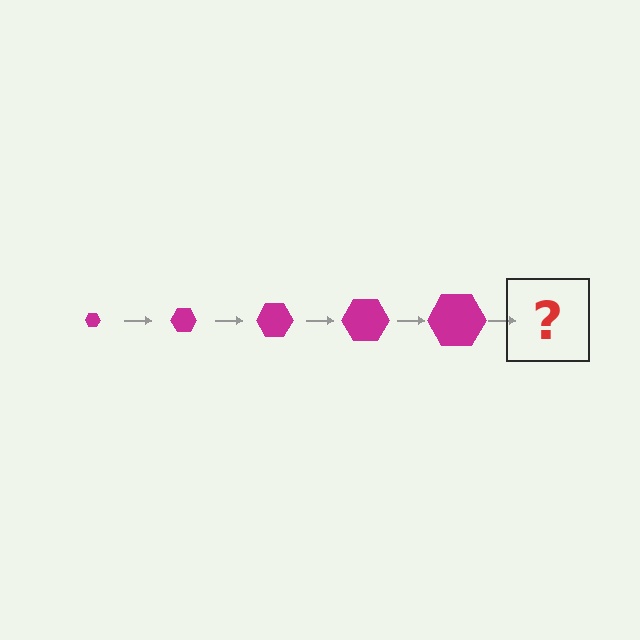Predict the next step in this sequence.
The next step is a magenta hexagon, larger than the previous one.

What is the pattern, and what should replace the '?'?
The pattern is that the hexagon gets progressively larger each step. The '?' should be a magenta hexagon, larger than the previous one.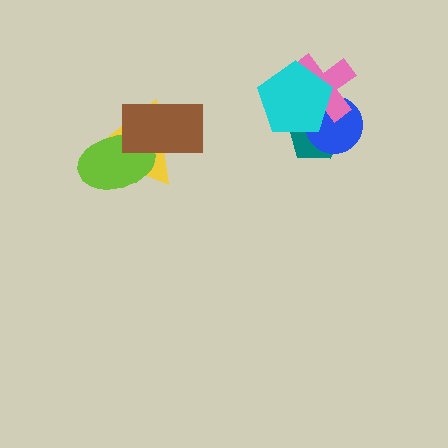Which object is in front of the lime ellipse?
The brown rectangle is in front of the lime ellipse.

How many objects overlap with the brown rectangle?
2 objects overlap with the brown rectangle.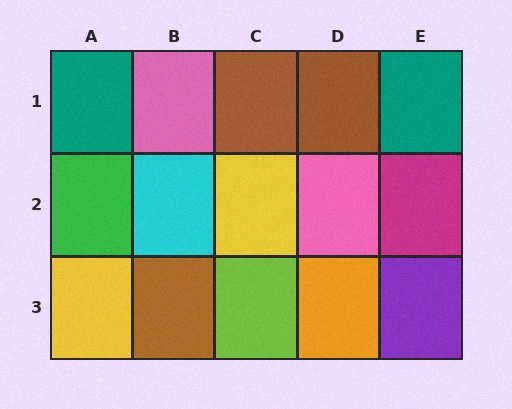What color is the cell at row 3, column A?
Yellow.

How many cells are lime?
1 cell is lime.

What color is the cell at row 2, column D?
Pink.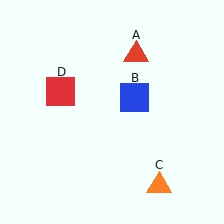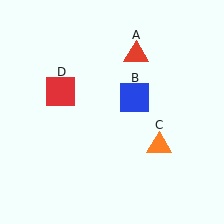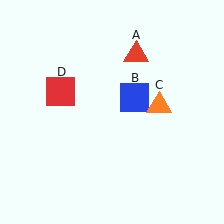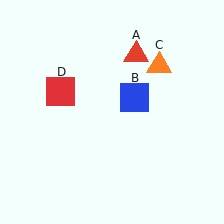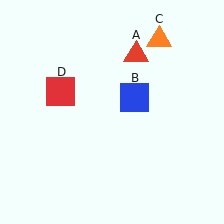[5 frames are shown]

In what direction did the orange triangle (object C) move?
The orange triangle (object C) moved up.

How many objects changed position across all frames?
1 object changed position: orange triangle (object C).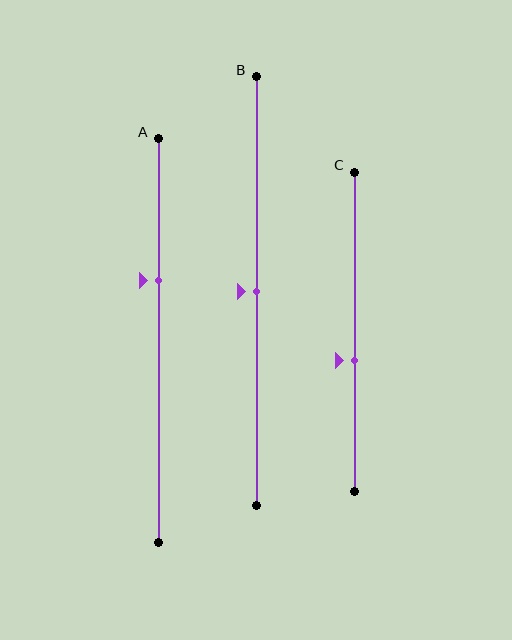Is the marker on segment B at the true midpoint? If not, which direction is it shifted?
Yes, the marker on segment B is at the true midpoint.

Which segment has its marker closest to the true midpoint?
Segment B has its marker closest to the true midpoint.